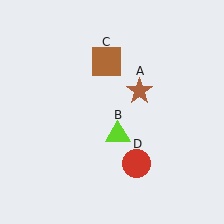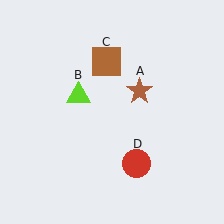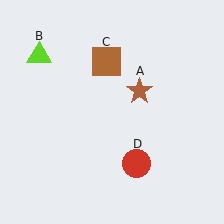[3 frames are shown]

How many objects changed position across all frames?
1 object changed position: lime triangle (object B).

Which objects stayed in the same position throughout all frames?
Brown star (object A) and brown square (object C) and red circle (object D) remained stationary.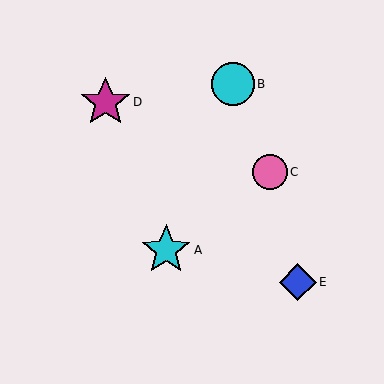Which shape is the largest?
The cyan star (labeled A) is the largest.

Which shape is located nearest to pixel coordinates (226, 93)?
The cyan circle (labeled B) at (233, 84) is nearest to that location.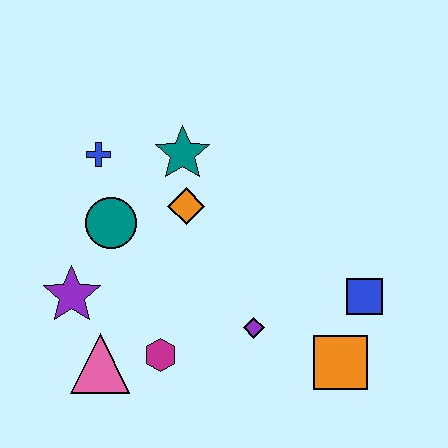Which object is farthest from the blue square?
The blue cross is farthest from the blue square.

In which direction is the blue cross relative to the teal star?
The blue cross is to the left of the teal star.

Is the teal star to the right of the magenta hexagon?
Yes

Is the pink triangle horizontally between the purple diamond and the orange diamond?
No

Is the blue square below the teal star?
Yes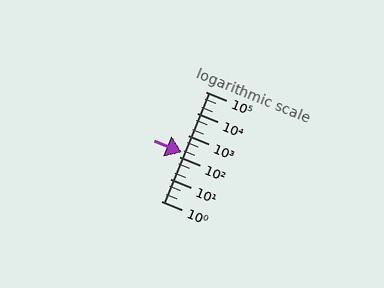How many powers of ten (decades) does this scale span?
The scale spans 5 decades, from 1 to 100000.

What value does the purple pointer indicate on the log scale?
The pointer indicates approximately 160.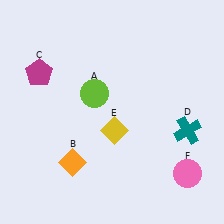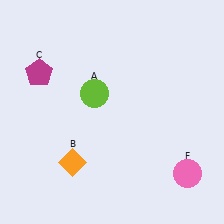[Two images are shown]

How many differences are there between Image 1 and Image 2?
There are 2 differences between the two images.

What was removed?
The yellow diamond (E), the teal cross (D) were removed in Image 2.